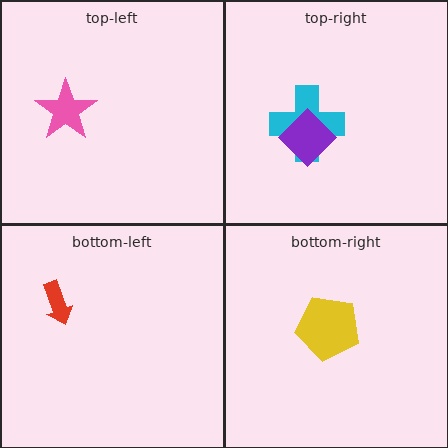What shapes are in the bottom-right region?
The yellow pentagon.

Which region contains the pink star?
The top-left region.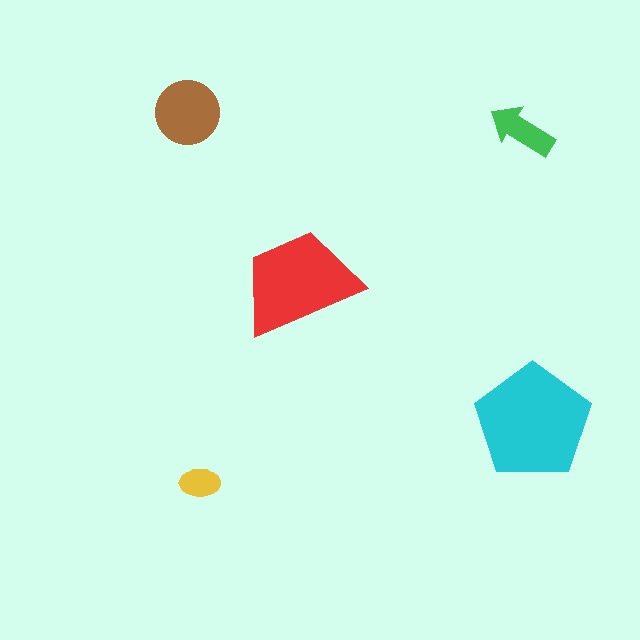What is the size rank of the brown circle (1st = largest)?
3rd.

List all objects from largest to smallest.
The cyan pentagon, the red trapezoid, the brown circle, the green arrow, the yellow ellipse.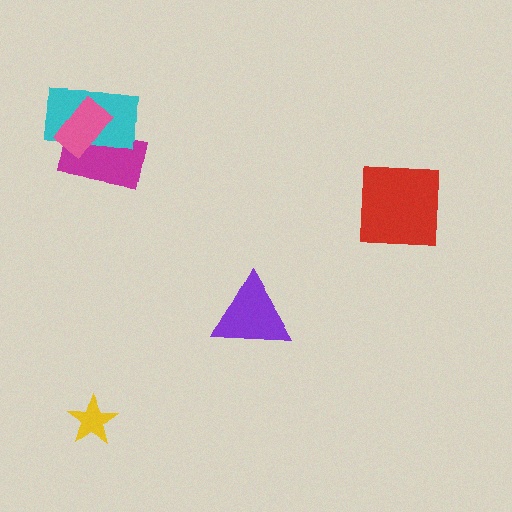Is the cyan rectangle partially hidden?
Yes, it is partially covered by another shape.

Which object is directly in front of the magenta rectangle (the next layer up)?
The cyan rectangle is directly in front of the magenta rectangle.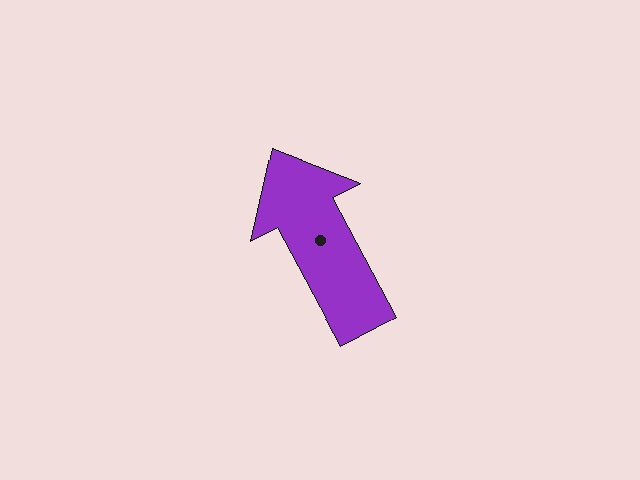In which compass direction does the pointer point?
Northwest.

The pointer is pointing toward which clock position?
Roughly 11 o'clock.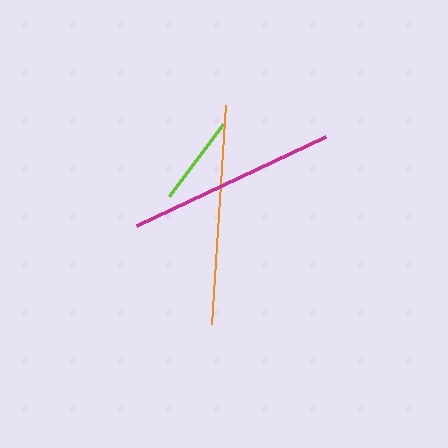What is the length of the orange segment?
The orange segment is approximately 219 pixels long.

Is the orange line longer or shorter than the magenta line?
The orange line is longer than the magenta line.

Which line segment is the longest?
The orange line is the longest at approximately 219 pixels.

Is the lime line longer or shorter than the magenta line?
The magenta line is longer than the lime line.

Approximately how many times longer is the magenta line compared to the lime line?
The magenta line is approximately 2.3 times the length of the lime line.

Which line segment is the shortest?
The lime line is the shortest at approximately 90 pixels.